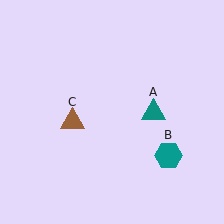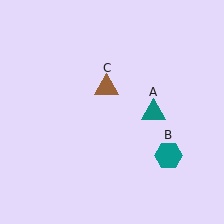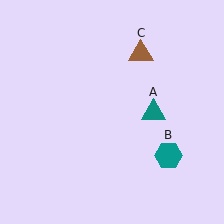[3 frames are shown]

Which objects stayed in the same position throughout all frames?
Teal triangle (object A) and teal hexagon (object B) remained stationary.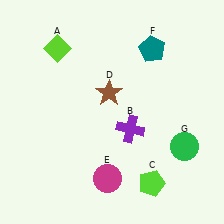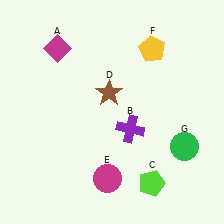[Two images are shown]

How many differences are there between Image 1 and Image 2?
There are 2 differences between the two images.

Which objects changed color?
A changed from lime to magenta. F changed from teal to yellow.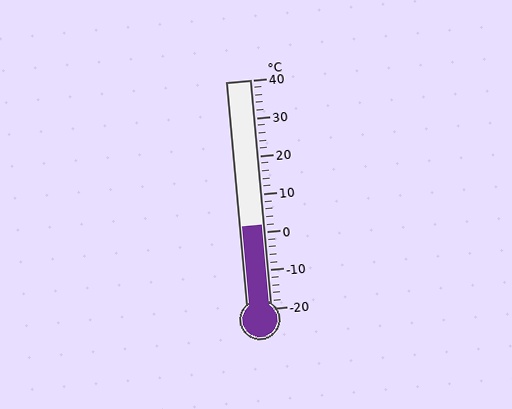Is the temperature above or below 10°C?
The temperature is below 10°C.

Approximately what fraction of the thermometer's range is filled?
The thermometer is filled to approximately 35% of its range.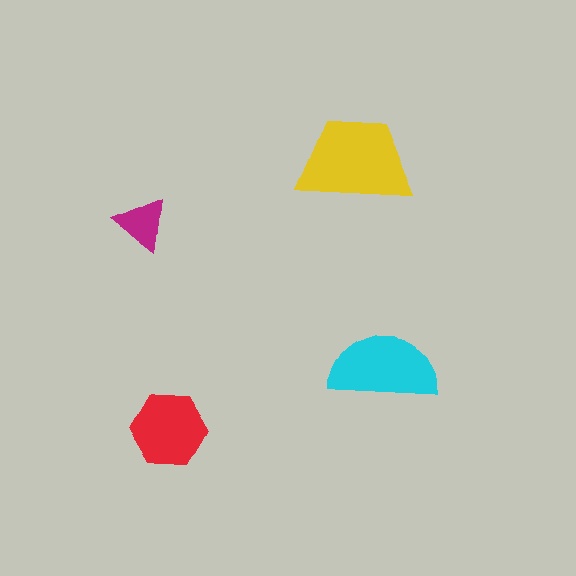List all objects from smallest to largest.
The magenta triangle, the red hexagon, the cyan semicircle, the yellow trapezoid.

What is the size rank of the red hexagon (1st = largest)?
3rd.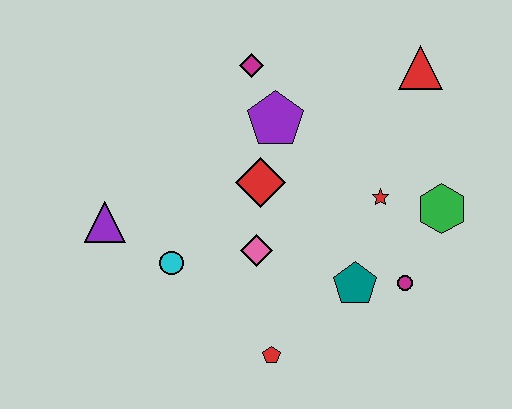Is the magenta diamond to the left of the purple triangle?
No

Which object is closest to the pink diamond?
The red diamond is closest to the pink diamond.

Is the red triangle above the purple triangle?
Yes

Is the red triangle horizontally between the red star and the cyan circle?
No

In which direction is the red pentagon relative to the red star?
The red pentagon is below the red star.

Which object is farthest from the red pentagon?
The red triangle is farthest from the red pentagon.